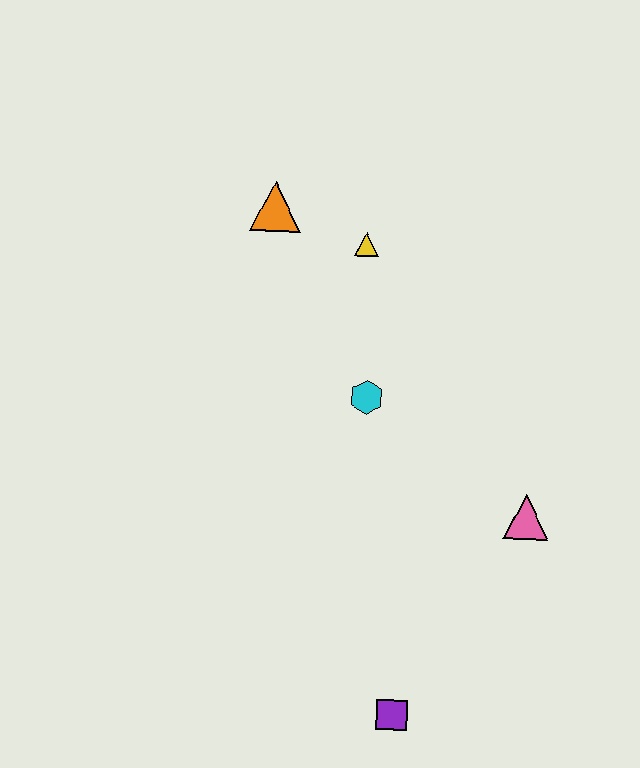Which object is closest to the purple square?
The pink triangle is closest to the purple square.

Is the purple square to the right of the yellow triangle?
Yes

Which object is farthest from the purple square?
The orange triangle is farthest from the purple square.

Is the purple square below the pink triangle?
Yes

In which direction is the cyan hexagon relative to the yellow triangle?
The cyan hexagon is below the yellow triangle.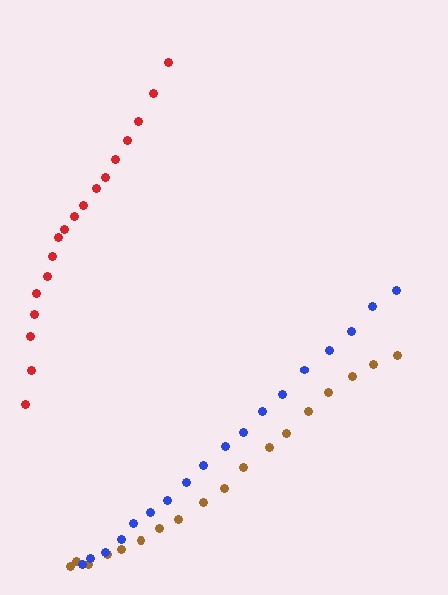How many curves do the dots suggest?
There are 3 distinct paths.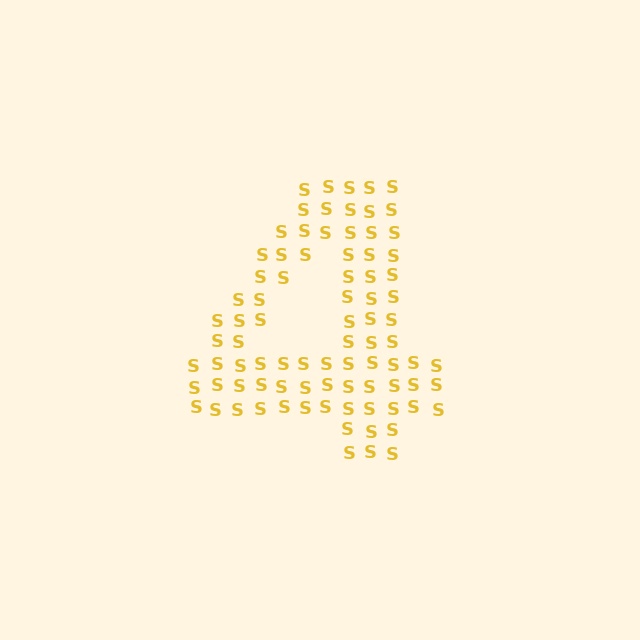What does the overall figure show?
The overall figure shows the digit 4.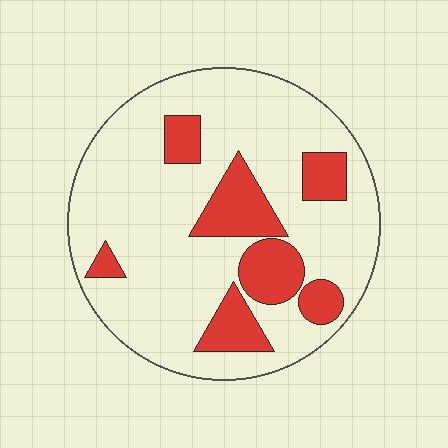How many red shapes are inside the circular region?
7.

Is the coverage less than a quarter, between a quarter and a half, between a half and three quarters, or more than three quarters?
Less than a quarter.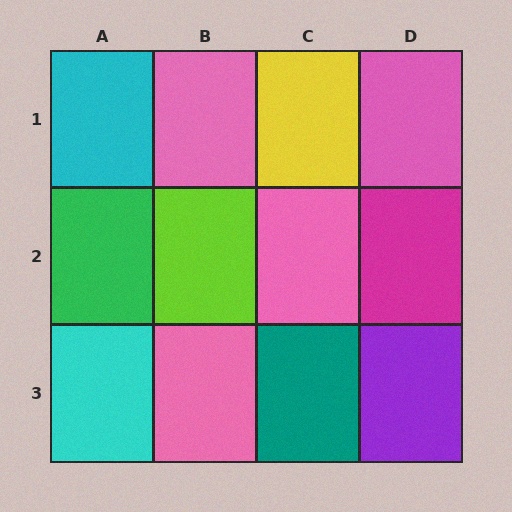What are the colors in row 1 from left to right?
Cyan, pink, yellow, pink.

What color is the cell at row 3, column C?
Teal.